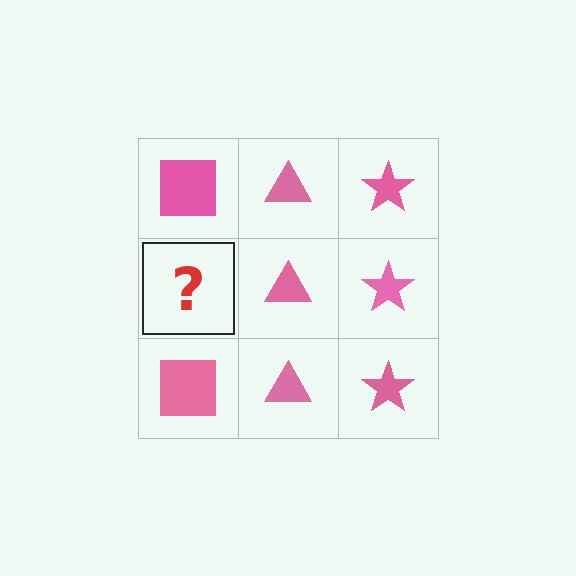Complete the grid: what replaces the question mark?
The question mark should be replaced with a pink square.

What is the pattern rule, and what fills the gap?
The rule is that each column has a consistent shape. The gap should be filled with a pink square.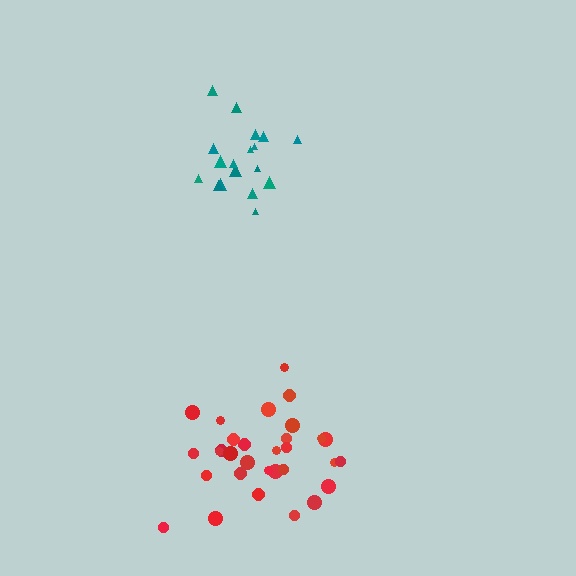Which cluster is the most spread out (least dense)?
Red.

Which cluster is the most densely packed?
Teal.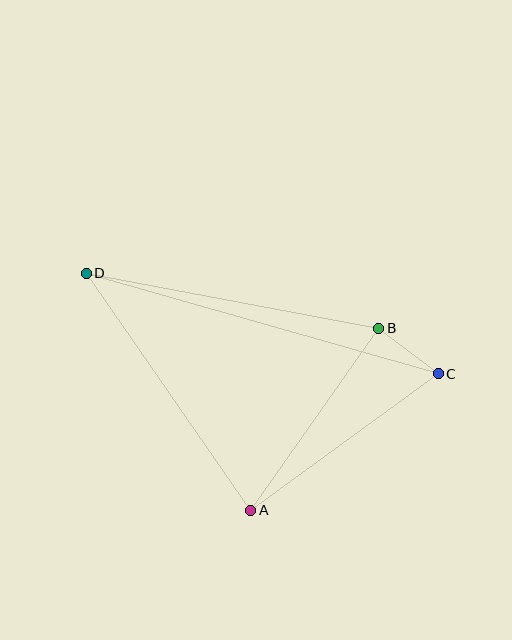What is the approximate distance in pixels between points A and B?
The distance between A and B is approximately 222 pixels.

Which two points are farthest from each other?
Points C and D are farthest from each other.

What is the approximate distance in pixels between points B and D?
The distance between B and D is approximately 297 pixels.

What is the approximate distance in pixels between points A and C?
The distance between A and C is approximately 232 pixels.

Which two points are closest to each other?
Points B and C are closest to each other.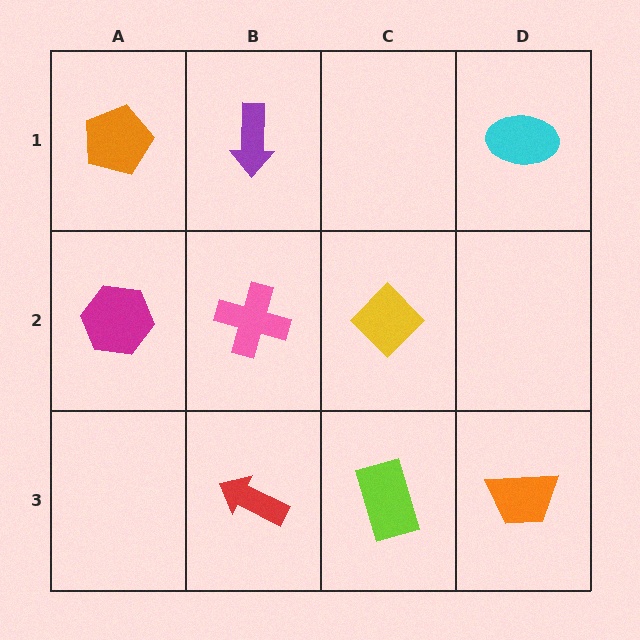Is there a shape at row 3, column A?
No, that cell is empty.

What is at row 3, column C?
A lime rectangle.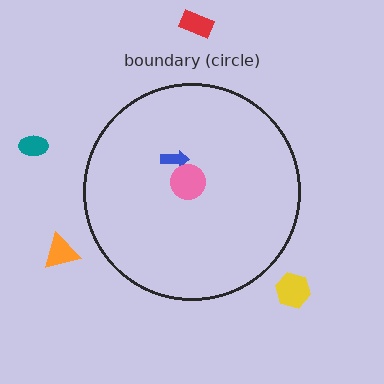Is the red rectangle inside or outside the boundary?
Outside.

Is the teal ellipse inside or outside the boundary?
Outside.